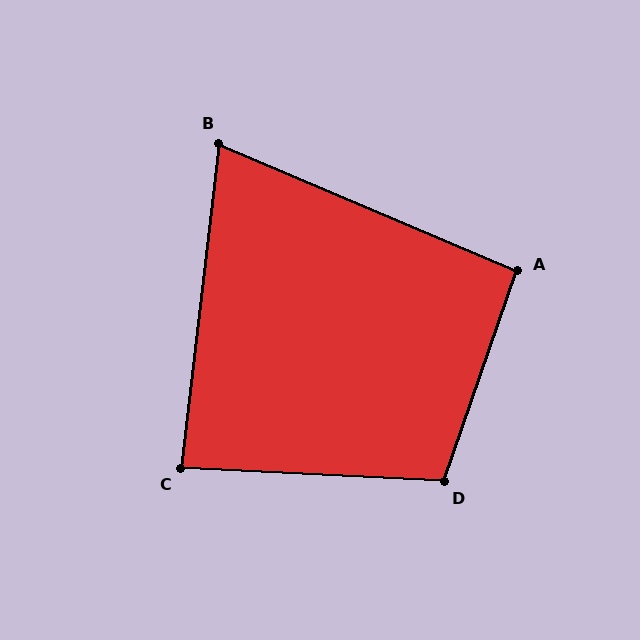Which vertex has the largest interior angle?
D, at approximately 106 degrees.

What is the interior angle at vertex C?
Approximately 86 degrees (approximately right).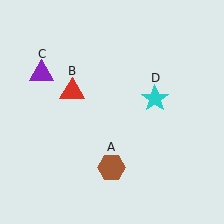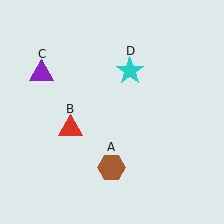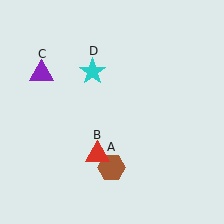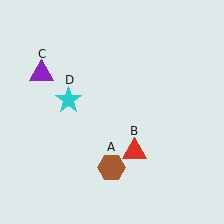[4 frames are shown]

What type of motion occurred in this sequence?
The red triangle (object B), cyan star (object D) rotated counterclockwise around the center of the scene.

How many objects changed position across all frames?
2 objects changed position: red triangle (object B), cyan star (object D).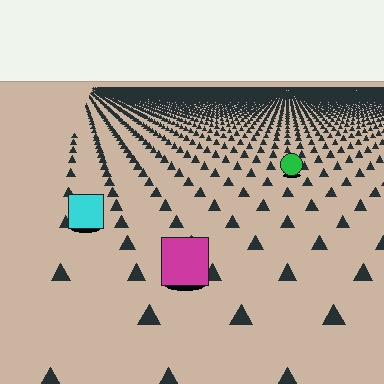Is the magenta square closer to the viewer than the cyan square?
Yes. The magenta square is closer — you can tell from the texture gradient: the ground texture is coarser near it.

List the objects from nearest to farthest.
From nearest to farthest: the magenta square, the cyan square, the green circle.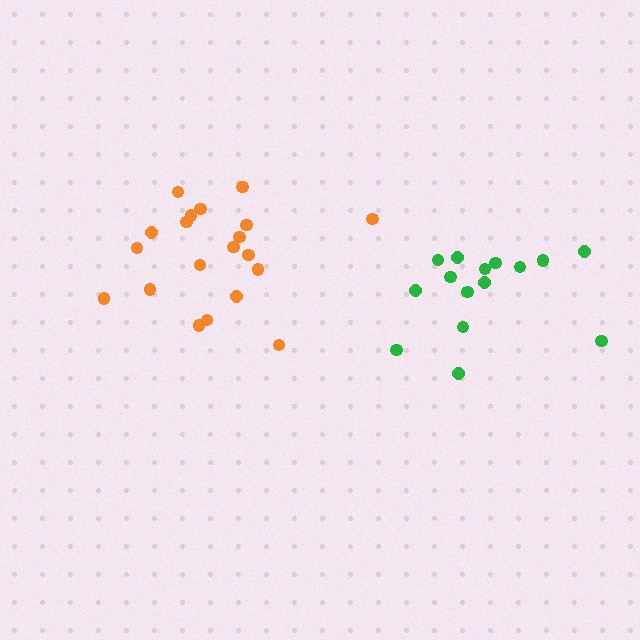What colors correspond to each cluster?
The clusters are colored: green, orange.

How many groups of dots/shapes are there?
There are 2 groups.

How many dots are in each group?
Group 1: 15 dots, Group 2: 20 dots (35 total).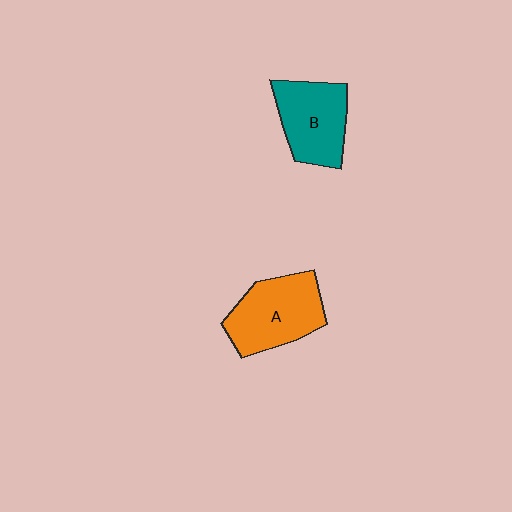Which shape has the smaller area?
Shape B (teal).